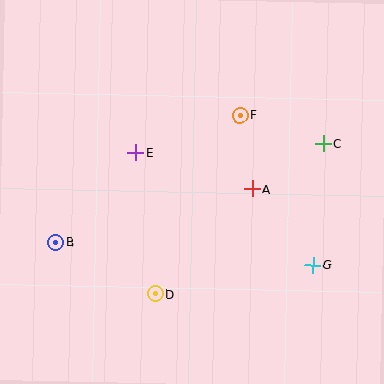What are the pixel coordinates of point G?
Point G is at (313, 265).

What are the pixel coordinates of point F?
Point F is at (240, 115).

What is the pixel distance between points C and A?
The distance between C and A is 84 pixels.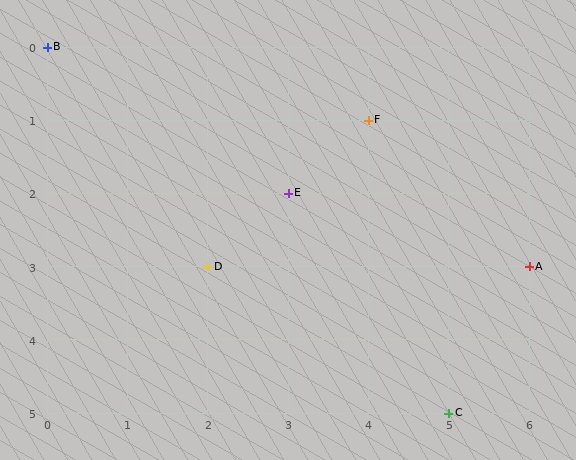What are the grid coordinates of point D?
Point D is at grid coordinates (2, 3).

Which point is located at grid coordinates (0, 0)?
Point B is at (0, 0).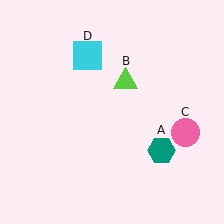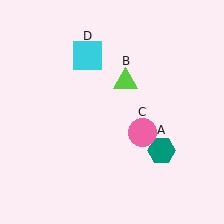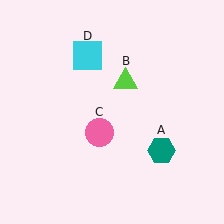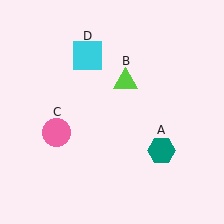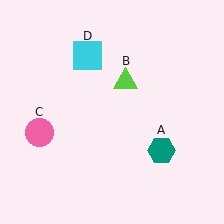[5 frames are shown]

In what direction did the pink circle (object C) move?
The pink circle (object C) moved left.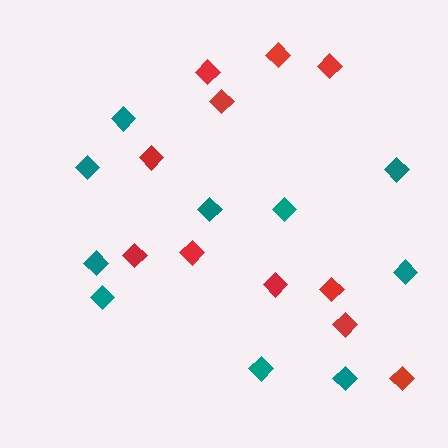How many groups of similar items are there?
There are 2 groups: one group of teal diamonds (10) and one group of red diamonds (11).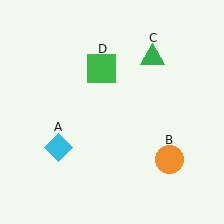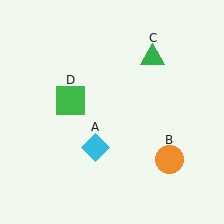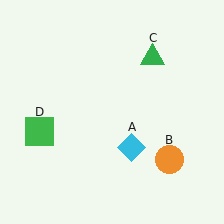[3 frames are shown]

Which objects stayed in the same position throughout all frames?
Orange circle (object B) and green triangle (object C) remained stationary.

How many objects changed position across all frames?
2 objects changed position: cyan diamond (object A), green square (object D).